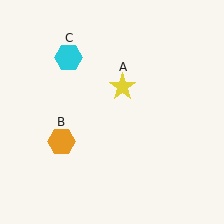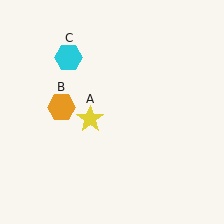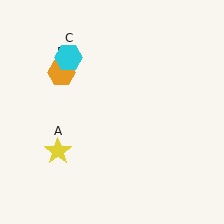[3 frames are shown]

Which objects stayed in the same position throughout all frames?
Cyan hexagon (object C) remained stationary.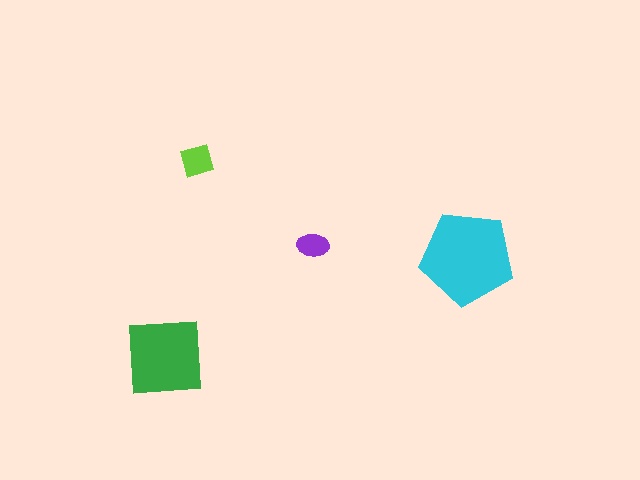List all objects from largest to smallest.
The cyan pentagon, the green square, the lime diamond, the purple ellipse.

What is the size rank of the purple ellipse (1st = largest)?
4th.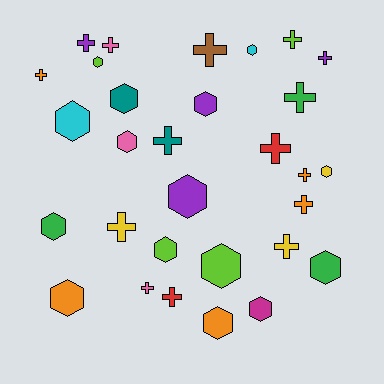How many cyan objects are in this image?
There are 2 cyan objects.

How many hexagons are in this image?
There are 15 hexagons.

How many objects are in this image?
There are 30 objects.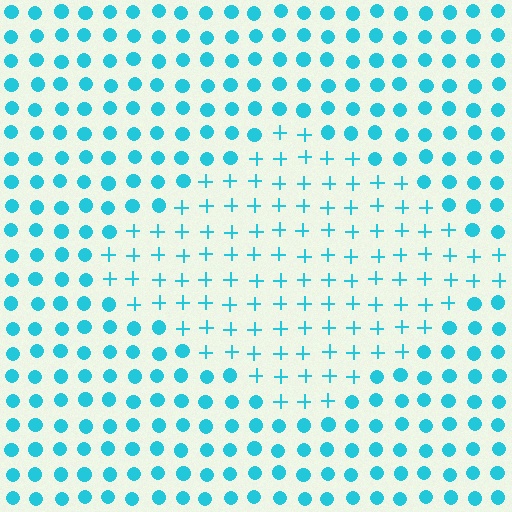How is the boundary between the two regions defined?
The boundary is defined by a change in element shape: plus signs inside vs. circles outside. All elements share the same color and spacing.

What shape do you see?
I see a diamond.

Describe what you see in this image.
The image is filled with small cyan elements arranged in a uniform grid. A diamond-shaped region contains plus signs, while the surrounding area contains circles. The boundary is defined purely by the change in element shape.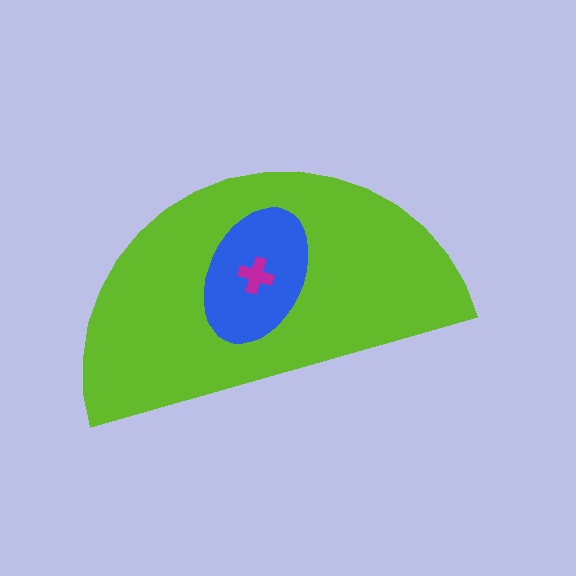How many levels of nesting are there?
3.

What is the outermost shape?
The lime semicircle.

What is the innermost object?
The magenta cross.